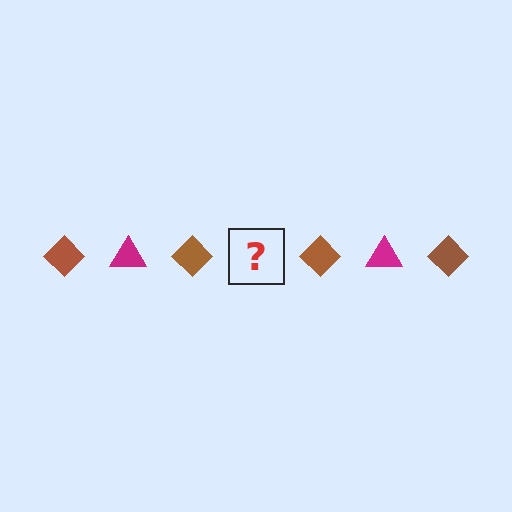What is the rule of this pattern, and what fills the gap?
The rule is that the pattern alternates between brown diamond and magenta triangle. The gap should be filled with a magenta triangle.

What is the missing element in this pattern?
The missing element is a magenta triangle.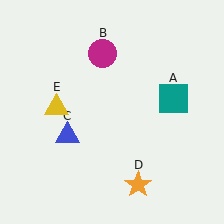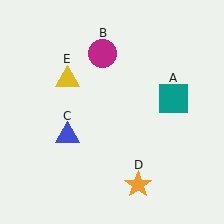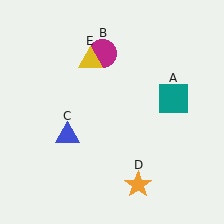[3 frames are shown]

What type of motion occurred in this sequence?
The yellow triangle (object E) rotated clockwise around the center of the scene.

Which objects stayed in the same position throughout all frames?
Teal square (object A) and magenta circle (object B) and blue triangle (object C) and orange star (object D) remained stationary.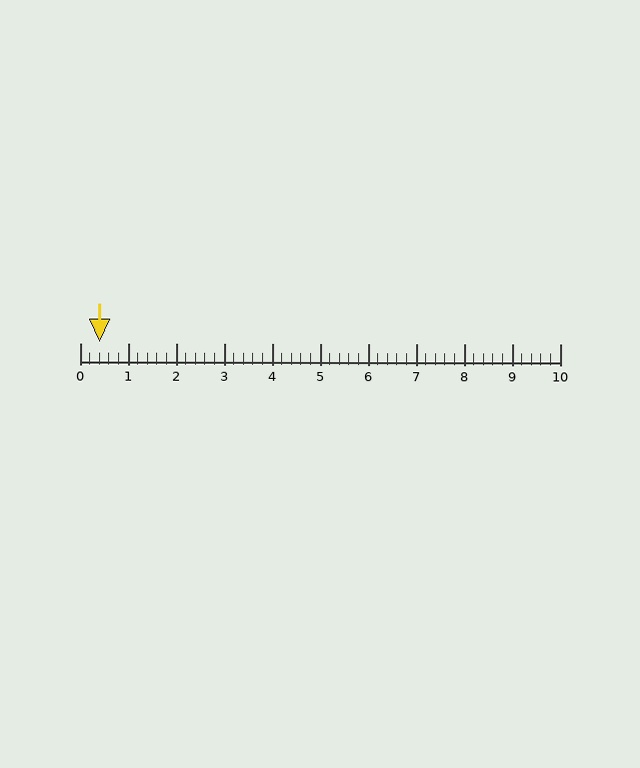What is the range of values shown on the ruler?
The ruler shows values from 0 to 10.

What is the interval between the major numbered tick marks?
The major tick marks are spaced 1 units apart.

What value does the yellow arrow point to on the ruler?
The yellow arrow points to approximately 0.4.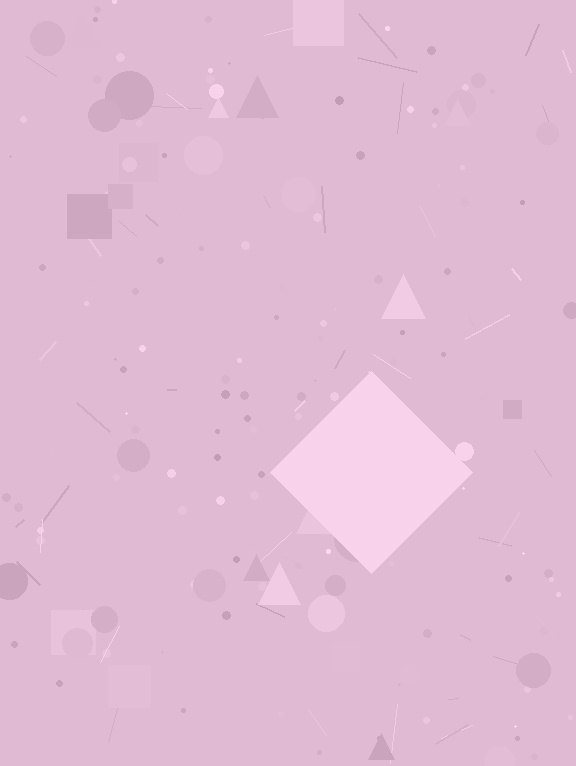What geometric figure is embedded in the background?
A diamond is embedded in the background.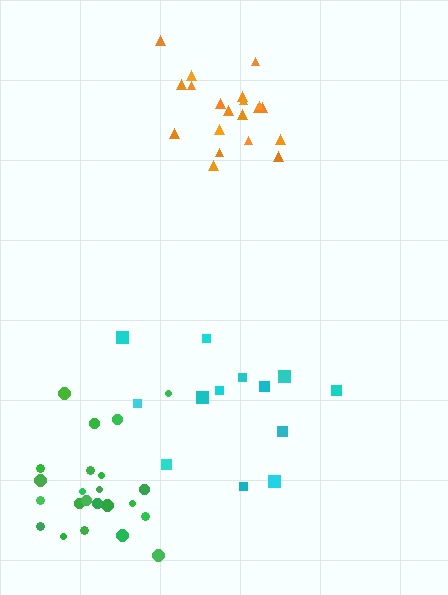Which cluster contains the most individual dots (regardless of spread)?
Green (23).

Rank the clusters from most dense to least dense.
orange, green, cyan.